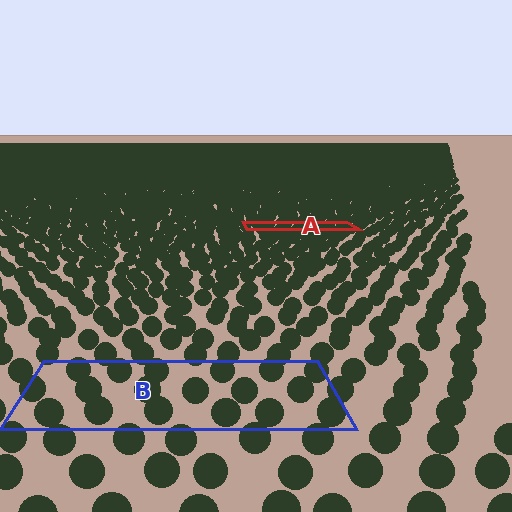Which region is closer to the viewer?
Region B is closer. The texture elements there are larger and more spread out.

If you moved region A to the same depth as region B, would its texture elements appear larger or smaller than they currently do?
They would appear larger. At a closer depth, the same texture elements are projected at a bigger on-screen size.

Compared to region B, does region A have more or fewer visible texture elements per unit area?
Region A has more texture elements per unit area — they are packed more densely because it is farther away.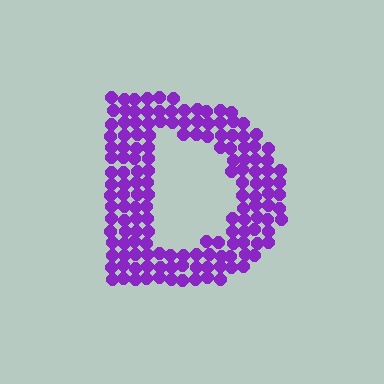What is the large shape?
The large shape is the letter D.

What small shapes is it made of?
It is made of small circles.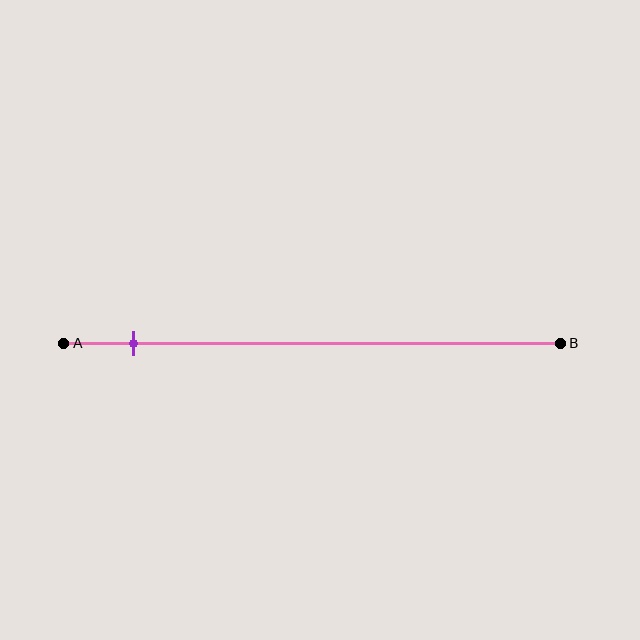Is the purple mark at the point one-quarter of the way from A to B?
No, the mark is at about 15% from A, not at the 25% one-quarter point.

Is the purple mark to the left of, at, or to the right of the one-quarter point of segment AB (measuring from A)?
The purple mark is to the left of the one-quarter point of segment AB.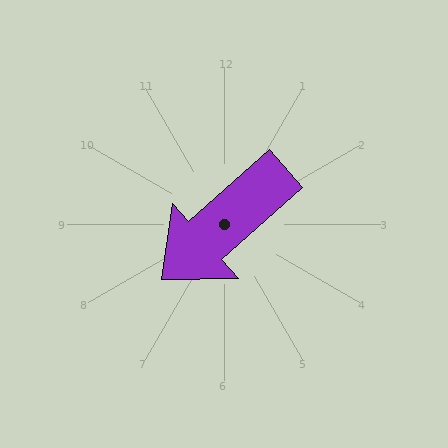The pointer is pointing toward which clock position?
Roughly 8 o'clock.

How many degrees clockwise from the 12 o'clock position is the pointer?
Approximately 228 degrees.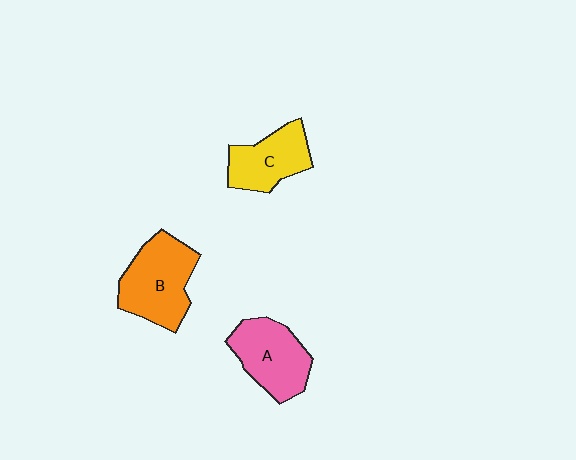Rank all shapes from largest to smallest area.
From largest to smallest: B (orange), A (pink), C (yellow).